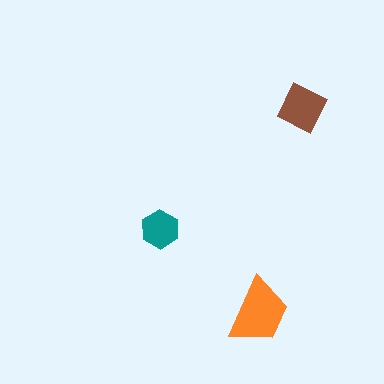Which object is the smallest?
The teal hexagon.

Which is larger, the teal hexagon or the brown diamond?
The brown diamond.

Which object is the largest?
The orange trapezoid.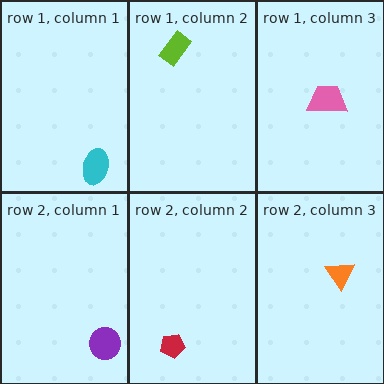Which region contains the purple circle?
The row 2, column 1 region.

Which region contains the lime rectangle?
The row 1, column 2 region.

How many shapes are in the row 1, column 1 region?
1.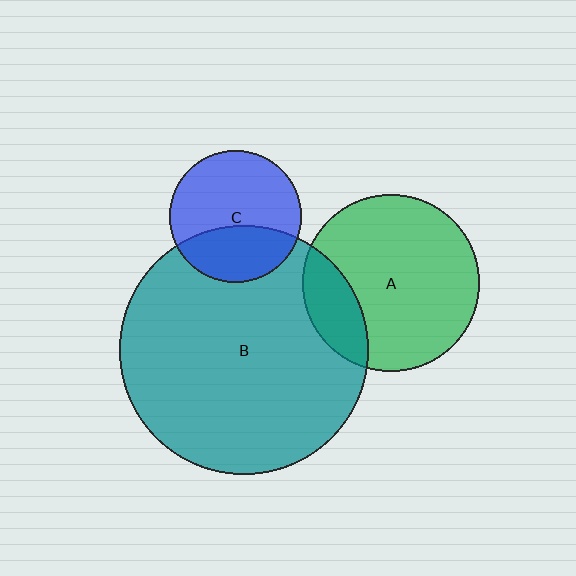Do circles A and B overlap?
Yes.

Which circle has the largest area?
Circle B (teal).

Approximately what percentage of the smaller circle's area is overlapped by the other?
Approximately 20%.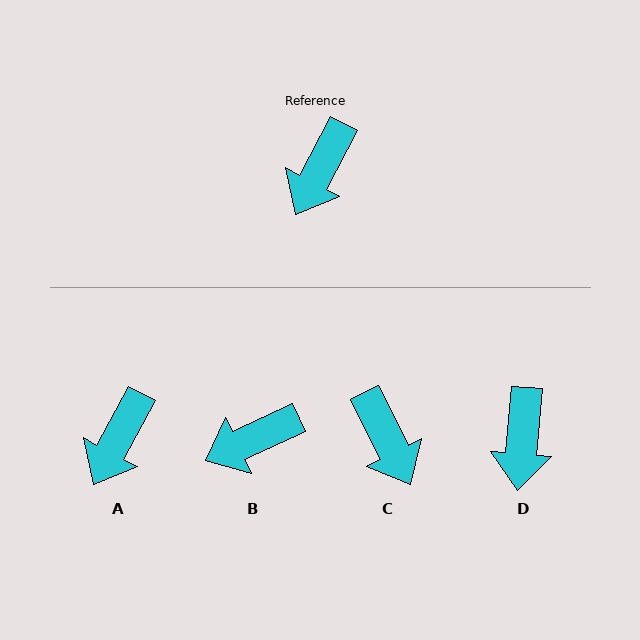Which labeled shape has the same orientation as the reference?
A.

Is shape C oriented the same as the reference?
No, it is off by about 54 degrees.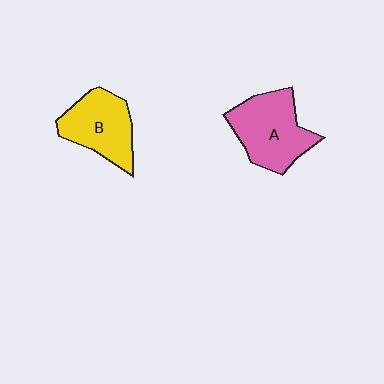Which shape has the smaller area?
Shape B (yellow).